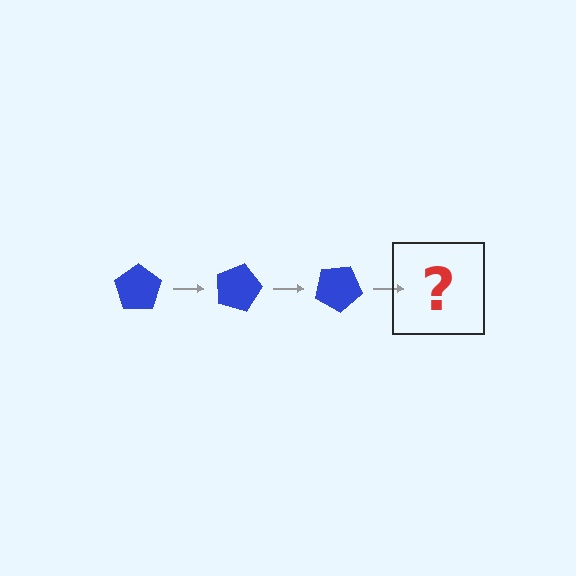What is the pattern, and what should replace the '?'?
The pattern is that the pentagon rotates 15 degrees each step. The '?' should be a blue pentagon rotated 45 degrees.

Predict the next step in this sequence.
The next step is a blue pentagon rotated 45 degrees.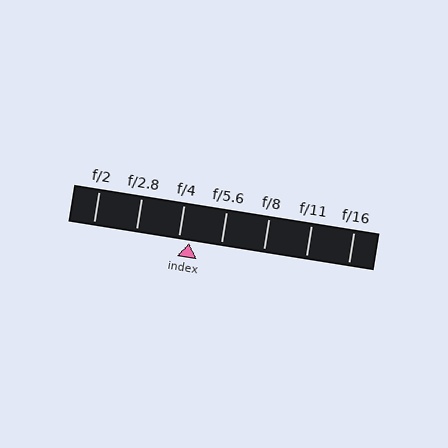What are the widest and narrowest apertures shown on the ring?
The widest aperture shown is f/2 and the narrowest is f/16.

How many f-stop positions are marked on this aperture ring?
There are 7 f-stop positions marked.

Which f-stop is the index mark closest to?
The index mark is closest to f/4.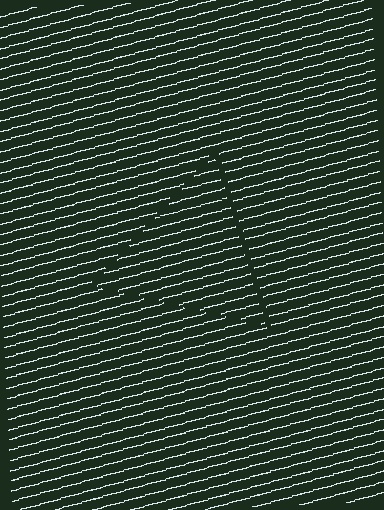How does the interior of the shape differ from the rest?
The interior of the shape contains the same grating, shifted by half a period — the contour is defined by the phase discontinuity where line-ends from the inner and outer gratings abut.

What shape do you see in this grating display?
An illusory triangle. The interior of the shape contains the same grating, shifted by half a period — the contour is defined by the phase discontinuity where line-ends from the inner and outer gratings abut.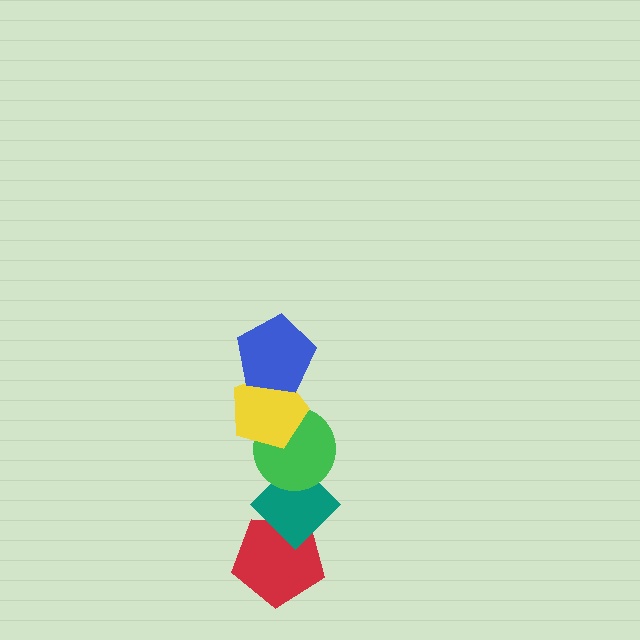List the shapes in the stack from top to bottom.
From top to bottom: the blue pentagon, the yellow pentagon, the green circle, the teal diamond, the red pentagon.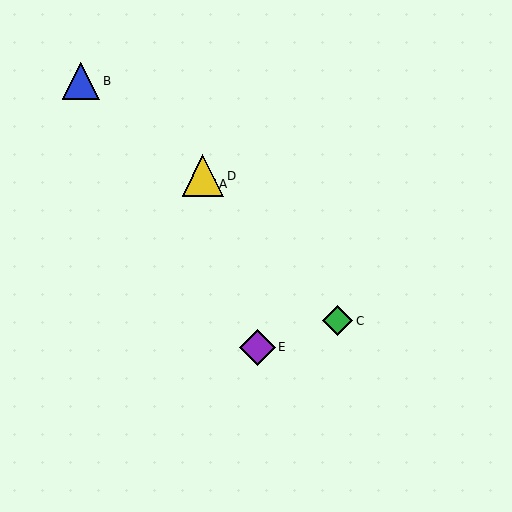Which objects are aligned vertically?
Objects A, D are aligned vertically.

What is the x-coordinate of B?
Object B is at x≈81.